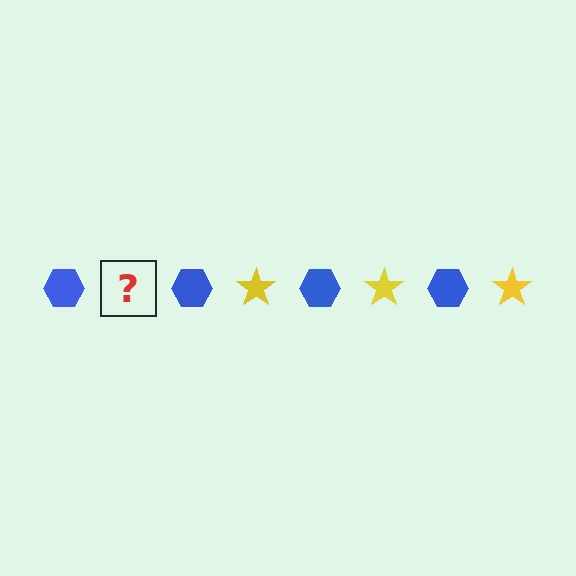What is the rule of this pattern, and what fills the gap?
The rule is that the pattern alternates between blue hexagon and yellow star. The gap should be filled with a yellow star.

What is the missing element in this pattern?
The missing element is a yellow star.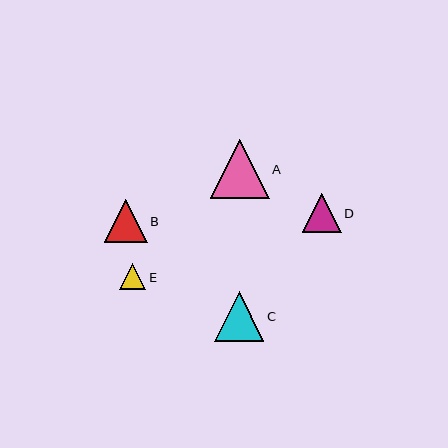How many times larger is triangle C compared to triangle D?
Triangle C is approximately 1.3 times the size of triangle D.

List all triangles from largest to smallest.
From largest to smallest: A, C, B, D, E.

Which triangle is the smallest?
Triangle E is the smallest with a size of approximately 26 pixels.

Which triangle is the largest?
Triangle A is the largest with a size of approximately 59 pixels.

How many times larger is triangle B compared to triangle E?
Triangle B is approximately 1.6 times the size of triangle E.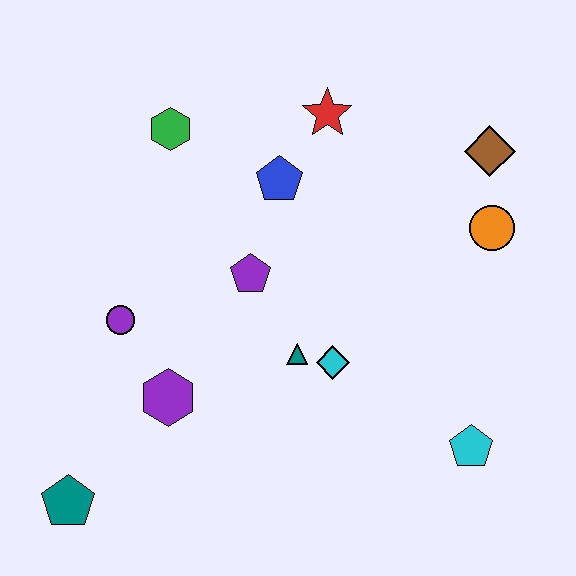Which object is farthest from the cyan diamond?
The teal pentagon is farthest from the cyan diamond.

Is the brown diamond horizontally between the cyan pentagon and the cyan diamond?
No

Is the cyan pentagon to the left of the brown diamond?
Yes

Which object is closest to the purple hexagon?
The purple circle is closest to the purple hexagon.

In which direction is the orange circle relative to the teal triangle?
The orange circle is to the right of the teal triangle.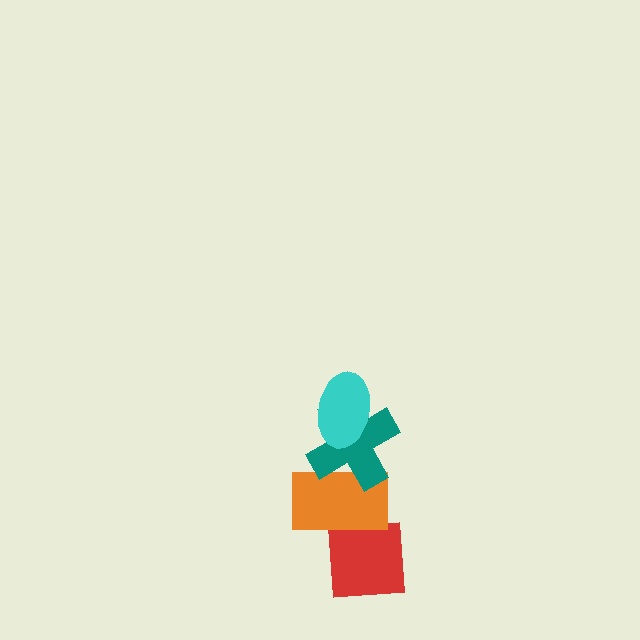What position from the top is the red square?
The red square is 4th from the top.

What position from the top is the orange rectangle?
The orange rectangle is 3rd from the top.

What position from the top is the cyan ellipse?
The cyan ellipse is 1st from the top.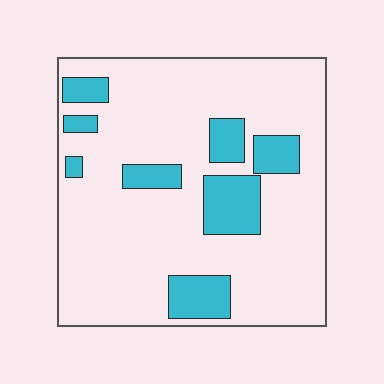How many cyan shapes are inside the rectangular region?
8.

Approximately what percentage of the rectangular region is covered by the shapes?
Approximately 20%.